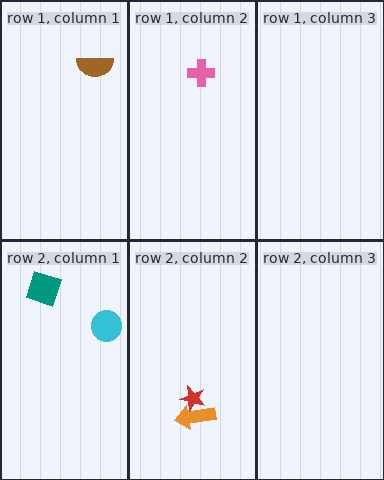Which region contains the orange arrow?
The row 2, column 2 region.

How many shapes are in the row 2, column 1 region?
2.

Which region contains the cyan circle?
The row 2, column 1 region.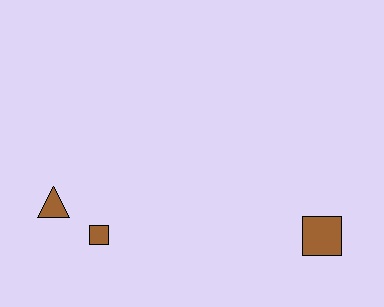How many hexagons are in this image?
There are no hexagons.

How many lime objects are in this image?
There are no lime objects.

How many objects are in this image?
There are 3 objects.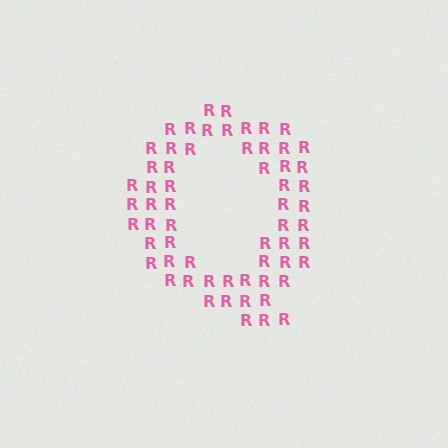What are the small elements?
The small elements are letter R's.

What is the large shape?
The large shape is the letter Q.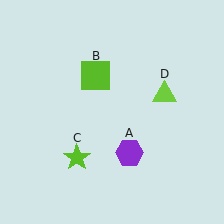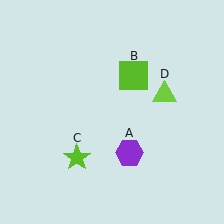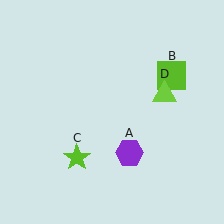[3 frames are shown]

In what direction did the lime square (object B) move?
The lime square (object B) moved right.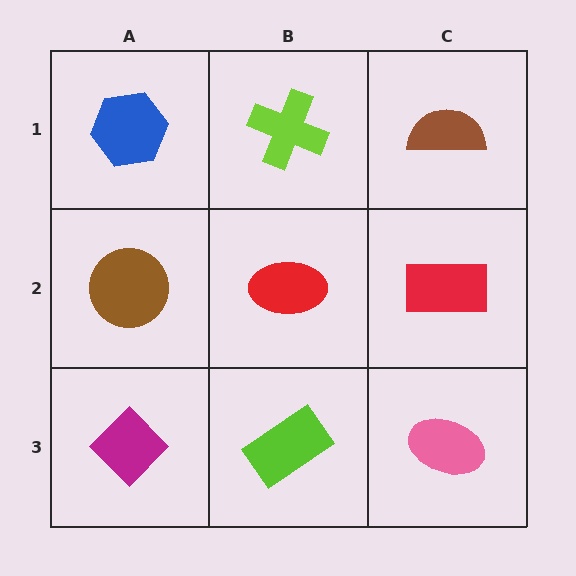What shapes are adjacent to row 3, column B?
A red ellipse (row 2, column B), a magenta diamond (row 3, column A), a pink ellipse (row 3, column C).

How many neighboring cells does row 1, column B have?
3.